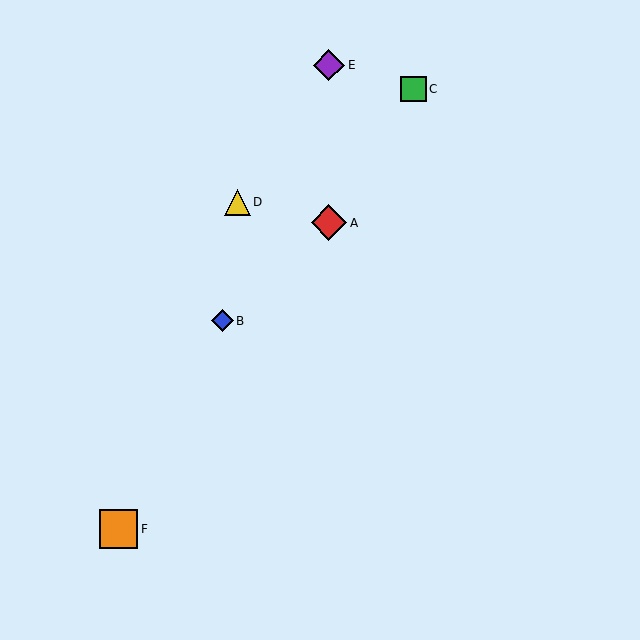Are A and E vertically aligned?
Yes, both are at x≈329.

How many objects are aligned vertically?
2 objects (A, E) are aligned vertically.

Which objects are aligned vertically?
Objects A, E are aligned vertically.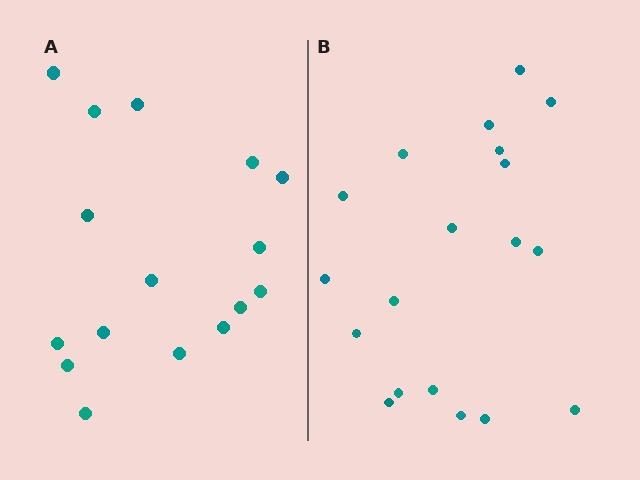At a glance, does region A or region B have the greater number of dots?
Region B (the right region) has more dots.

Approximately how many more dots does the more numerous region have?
Region B has just a few more — roughly 2 or 3 more dots than region A.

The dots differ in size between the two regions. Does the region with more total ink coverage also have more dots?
No. Region A has more total ink coverage because its dots are larger, but region B actually contains more individual dots. Total area can be misleading — the number of items is what matters here.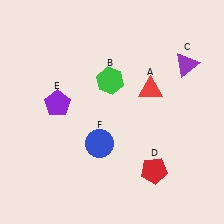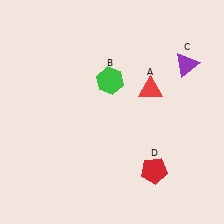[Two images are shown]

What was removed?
The blue circle (F), the purple pentagon (E) were removed in Image 2.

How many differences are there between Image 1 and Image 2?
There are 2 differences between the two images.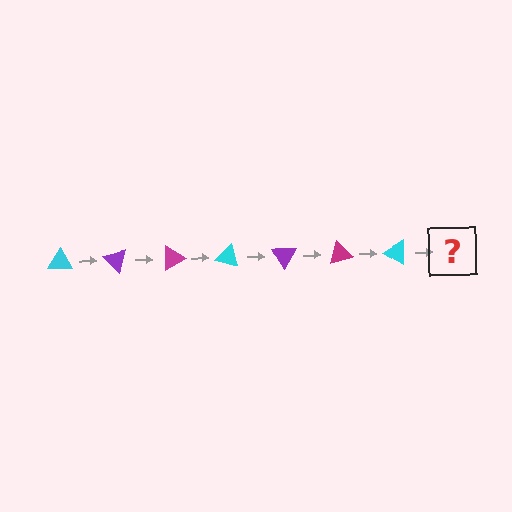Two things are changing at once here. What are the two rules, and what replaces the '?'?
The two rules are that it rotates 45 degrees each step and the color cycles through cyan, purple, and magenta. The '?' should be a purple triangle, rotated 315 degrees from the start.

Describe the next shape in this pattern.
It should be a purple triangle, rotated 315 degrees from the start.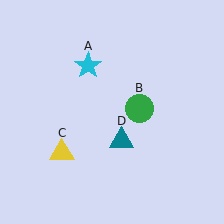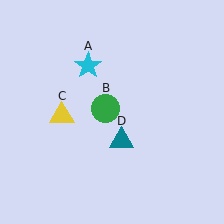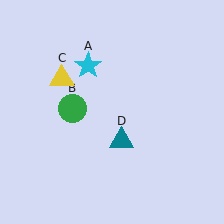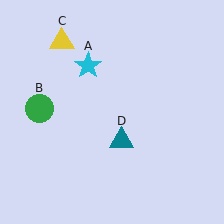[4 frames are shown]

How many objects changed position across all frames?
2 objects changed position: green circle (object B), yellow triangle (object C).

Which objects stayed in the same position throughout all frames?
Cyan star (object A) and teal triangle (object D) remained stationary.